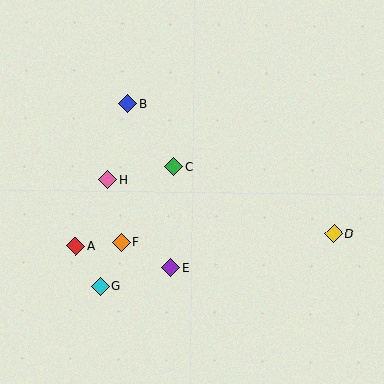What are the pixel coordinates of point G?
Point G is at (100, 286).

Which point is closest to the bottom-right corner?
Point D is closest to the bottom-right corner.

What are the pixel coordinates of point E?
Point E is at (171, 268).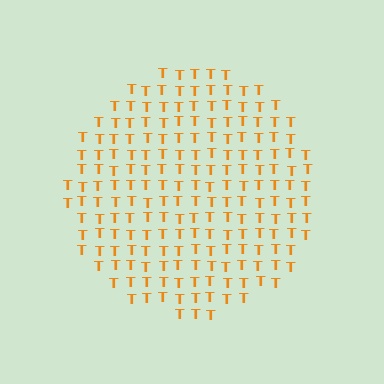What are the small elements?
The small elements are letter T's.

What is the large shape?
The large shape is a circle.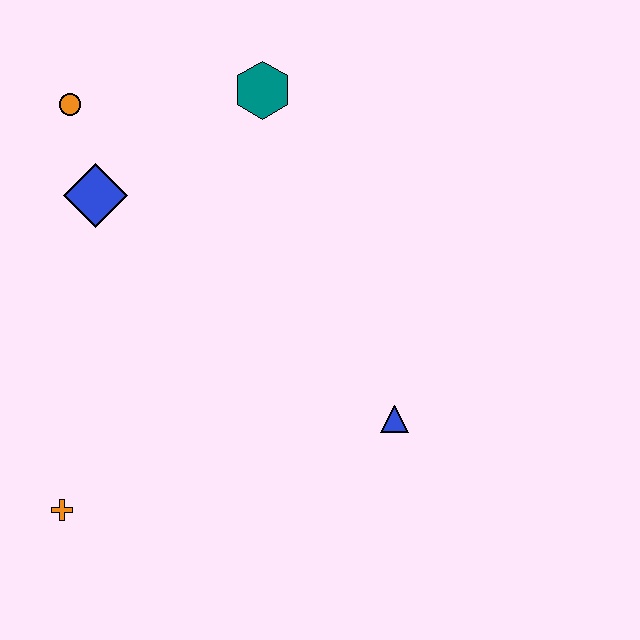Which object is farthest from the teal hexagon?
The orange cross is farthest from the teal hexagon.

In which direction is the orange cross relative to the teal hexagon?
The orange cross is below the teal hexagon.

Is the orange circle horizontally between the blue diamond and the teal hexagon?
No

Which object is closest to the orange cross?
The blue diamond is closest to the orange cross.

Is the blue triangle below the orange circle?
Yes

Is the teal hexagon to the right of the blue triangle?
No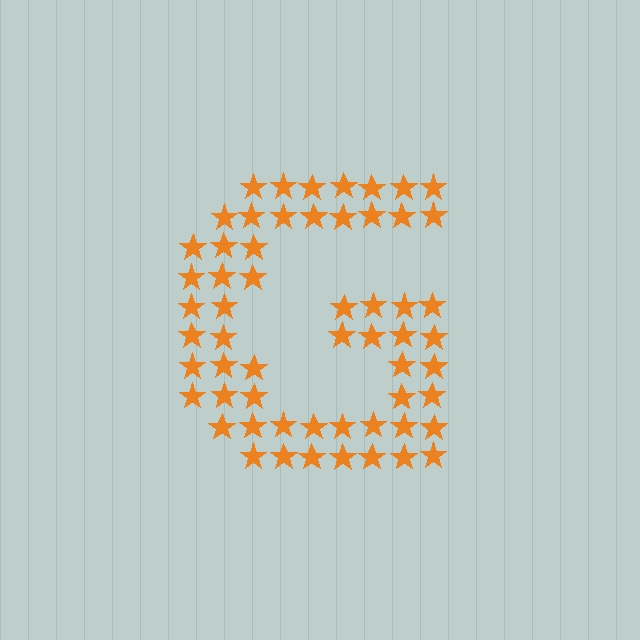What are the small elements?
The small elements are stars.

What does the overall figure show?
The overall figure shows the letter G.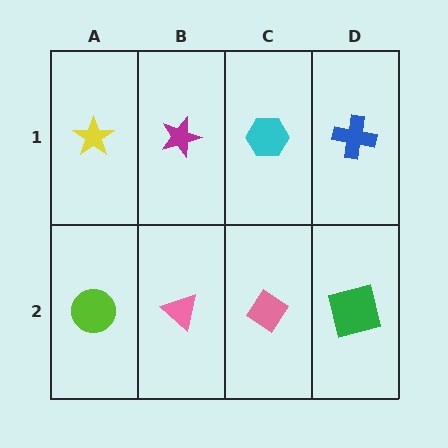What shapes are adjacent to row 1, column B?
A pink triangle (row 2, column B), a yellow star (row 1, column A), a cyan hexagon (row 1, column C).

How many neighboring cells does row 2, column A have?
2.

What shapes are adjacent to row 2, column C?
A cyan hexagon (row 1, column C), a pink triangle (row 2, column B), a green square (row 2, column D).